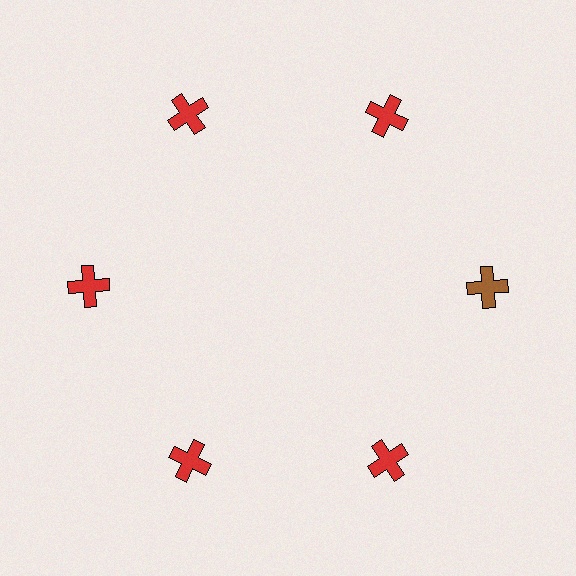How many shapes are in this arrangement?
There are 6 shapes arranged in a ring pattern.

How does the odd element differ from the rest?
It has a different color: brown instead of red.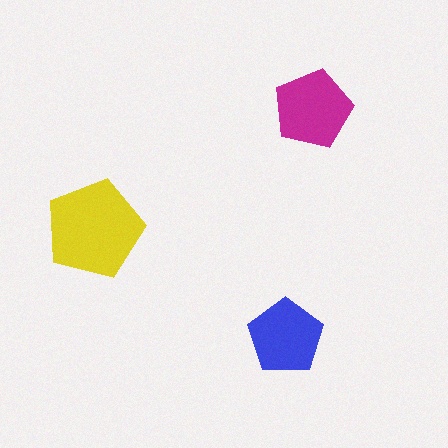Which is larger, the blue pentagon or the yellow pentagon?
The yellow one.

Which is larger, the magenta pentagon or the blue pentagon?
The magenta one.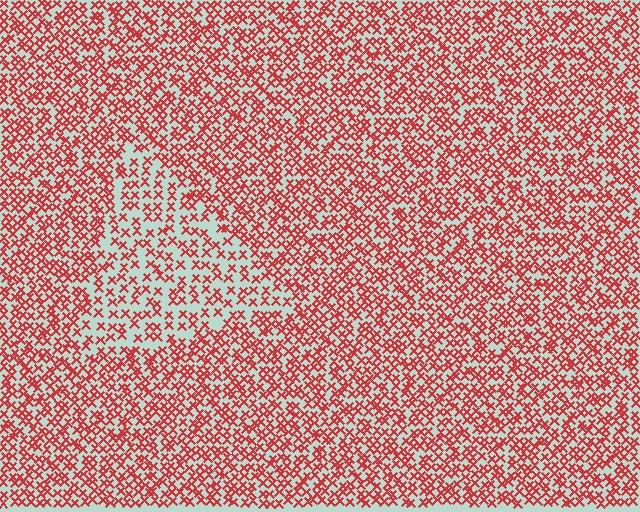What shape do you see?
I see a triangle.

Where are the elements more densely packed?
The elements are more densely packed outside the triangle boundary.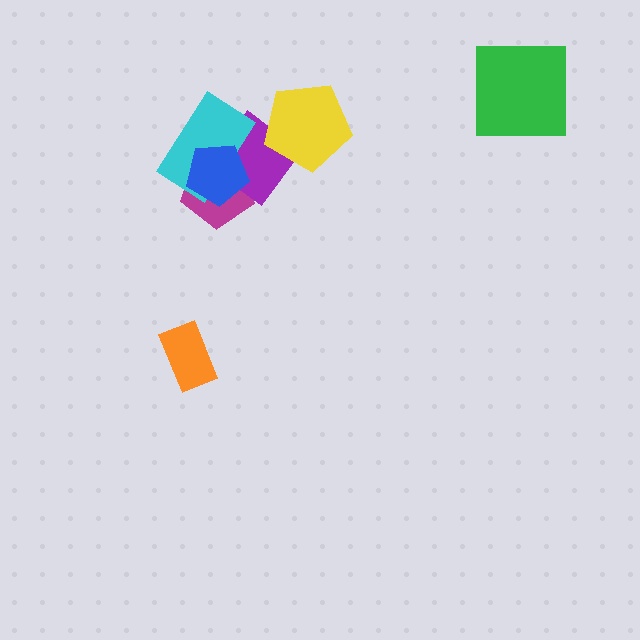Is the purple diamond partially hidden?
Yes, it is partially covered by another shape.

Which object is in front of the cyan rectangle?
The blue pentagon is in front of the cyan rectangle.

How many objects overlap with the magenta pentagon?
3 objects overlap with the magenta pentagon.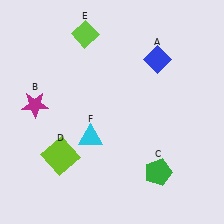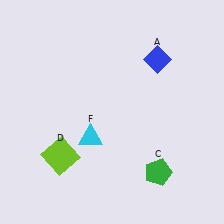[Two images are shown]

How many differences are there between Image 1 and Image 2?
There are 2 differences between the two images.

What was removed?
The magenta star (B), the lime diamond (E) were removed in Image 2.